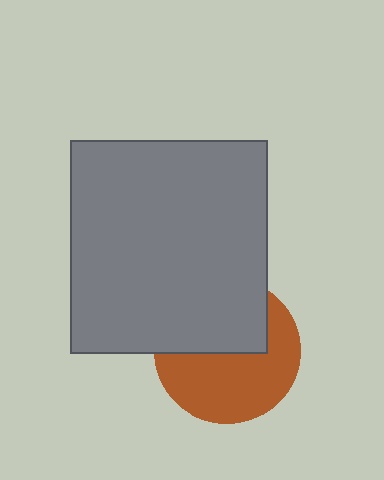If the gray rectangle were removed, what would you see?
You would see the complete brown circle.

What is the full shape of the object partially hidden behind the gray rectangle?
The partially hidden object is a brown circle.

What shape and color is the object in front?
The object in front is a gray rectangle.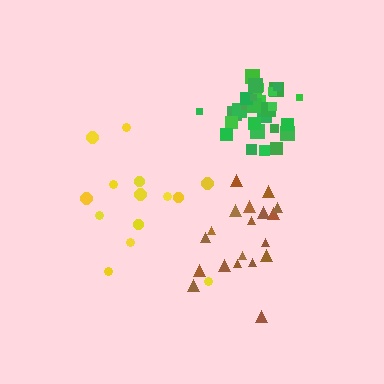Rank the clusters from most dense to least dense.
green, brown, yellow.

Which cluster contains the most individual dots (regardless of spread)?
Green (30).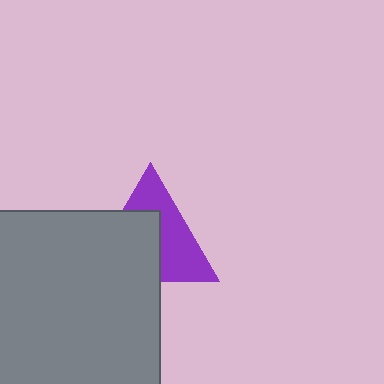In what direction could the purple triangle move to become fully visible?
The purple triangle could move toward the upper-right. That would shift it out from behind the gray square entirely.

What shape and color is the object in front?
The object in front is a gray square.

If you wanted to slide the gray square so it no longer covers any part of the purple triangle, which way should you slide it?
Slide it toward the lower-left — that is the most direct way to separate the two shapes.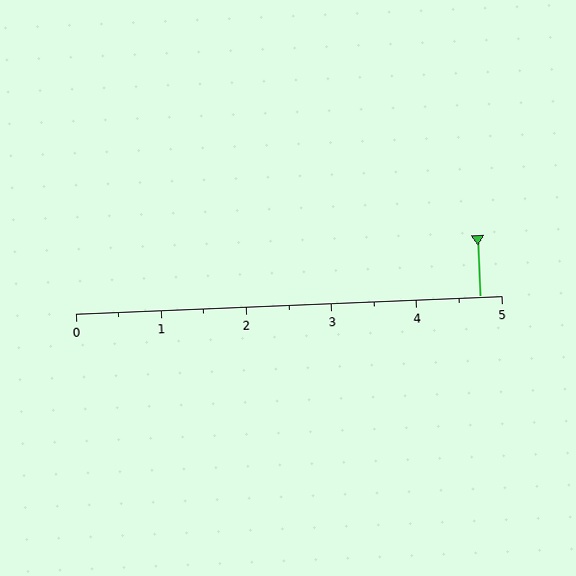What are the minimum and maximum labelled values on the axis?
The axis runs from 0 to 5.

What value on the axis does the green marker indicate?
The marker indicates approximately 4.8.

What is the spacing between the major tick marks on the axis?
The major ticks are spaced 1 apart.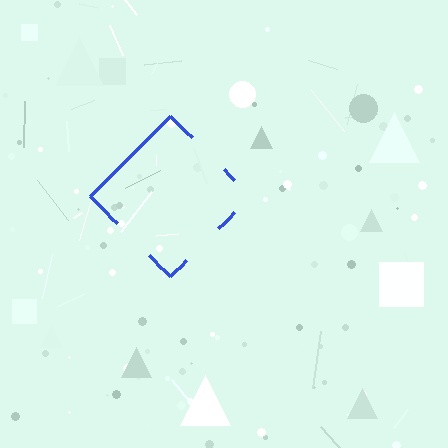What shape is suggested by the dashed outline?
The dashed outline suggests a diamond.